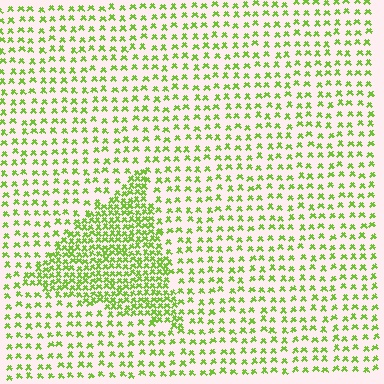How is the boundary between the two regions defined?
The boundary is defined by a change in element density (approximately 2.3x ratio). All elements are the same color, size, and shape.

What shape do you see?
I see a triangle.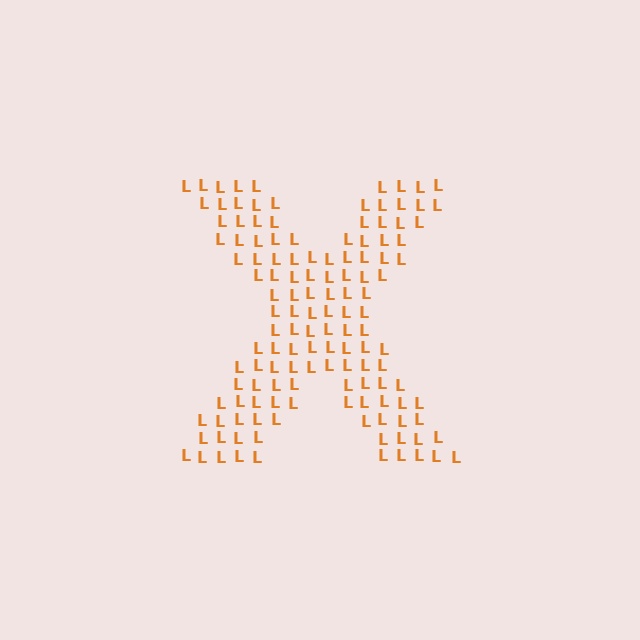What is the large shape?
The large shape is the letter X.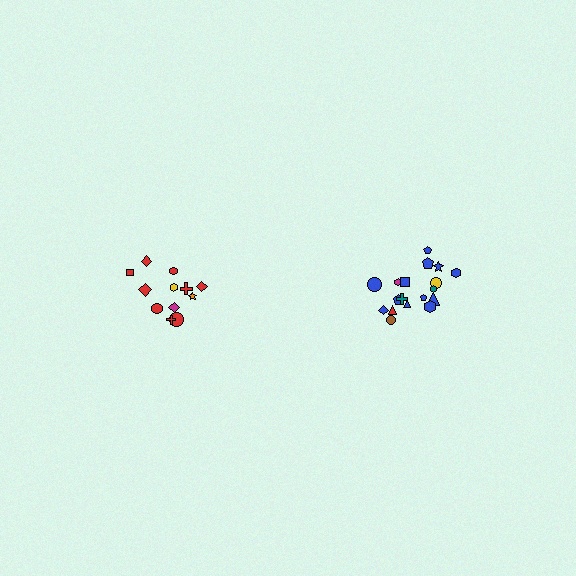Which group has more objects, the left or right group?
The right group.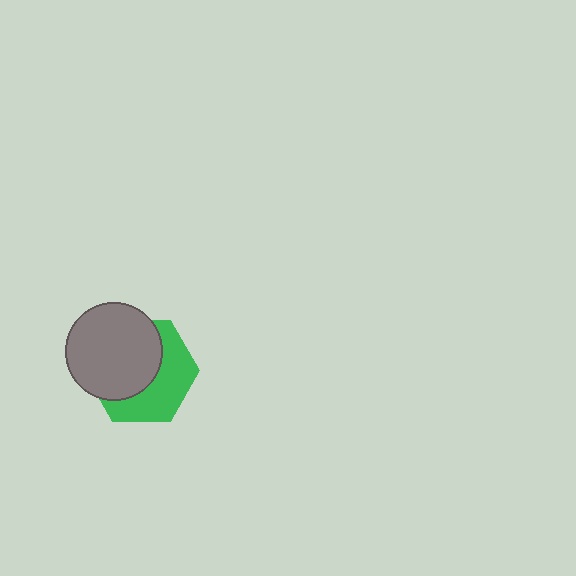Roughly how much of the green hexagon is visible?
About half of it is visible (roughly 46%).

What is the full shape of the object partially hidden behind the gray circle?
The partially hidden object is a green hexagon.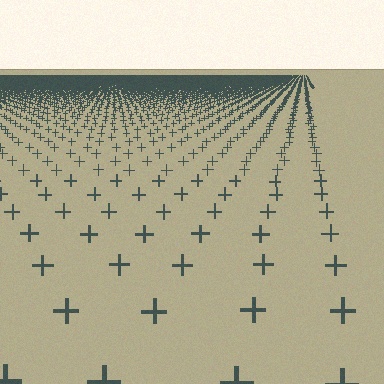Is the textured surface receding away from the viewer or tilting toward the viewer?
The surface is receding away from the viewer. Texture elements get smaller and denser toward the top.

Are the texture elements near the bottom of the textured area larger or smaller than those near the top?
Larger. Near the bottom, elements are closer to the viewer and appear at a bigger on-screen size.